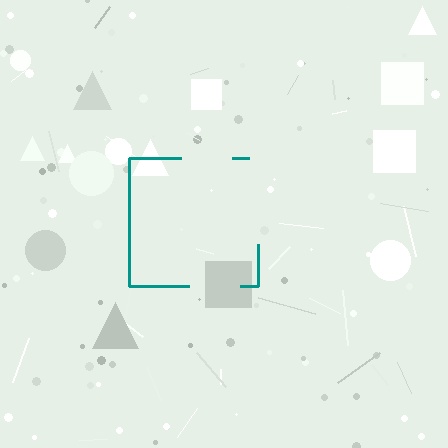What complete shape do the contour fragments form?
The contour fragments form a square.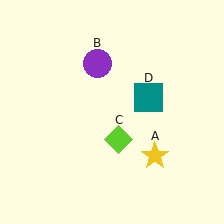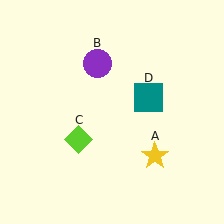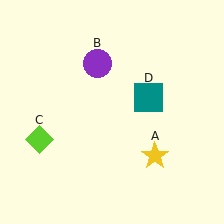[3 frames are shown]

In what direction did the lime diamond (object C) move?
The lime diamond (object C) moved left.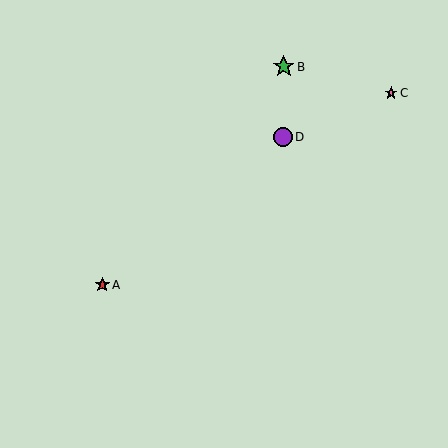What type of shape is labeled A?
Shape A is a red star.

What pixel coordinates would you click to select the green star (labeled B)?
Click at (284, 67) to select the green star B.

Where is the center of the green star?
The center of the green star is at (284, 67).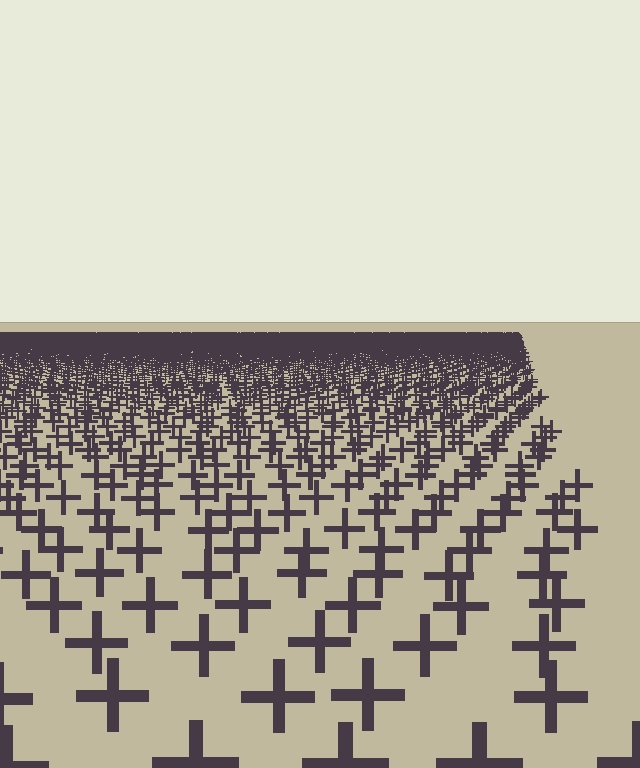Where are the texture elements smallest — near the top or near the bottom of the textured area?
Near the top.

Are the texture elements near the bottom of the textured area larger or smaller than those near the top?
Larger. Near the bottom, elements are closer to the viewer and appear at a bigger on-screen size.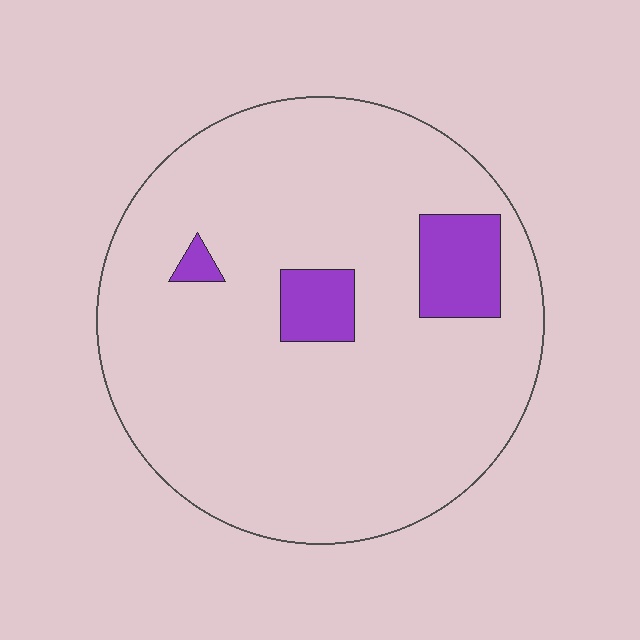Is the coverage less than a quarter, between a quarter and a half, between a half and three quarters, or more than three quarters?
Less than a quarter.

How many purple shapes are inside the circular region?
3.